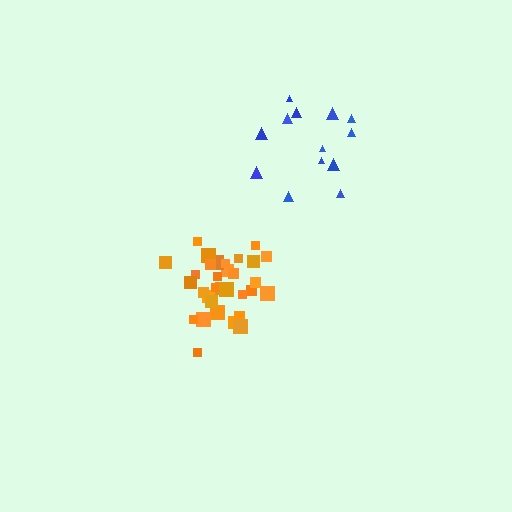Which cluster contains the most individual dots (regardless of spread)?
Orange (32).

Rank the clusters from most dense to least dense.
orange, blue.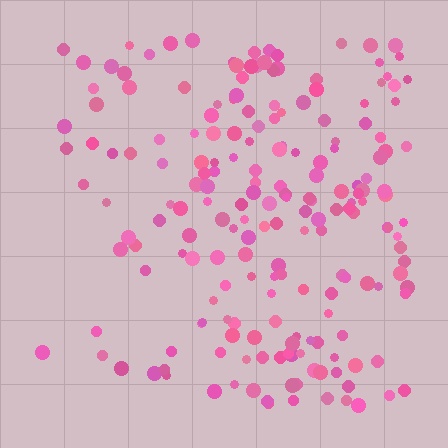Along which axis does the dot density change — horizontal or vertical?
Horizontal.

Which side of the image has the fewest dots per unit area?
The left.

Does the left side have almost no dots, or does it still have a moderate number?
Still a moderate number, just noticeably fewer than the right.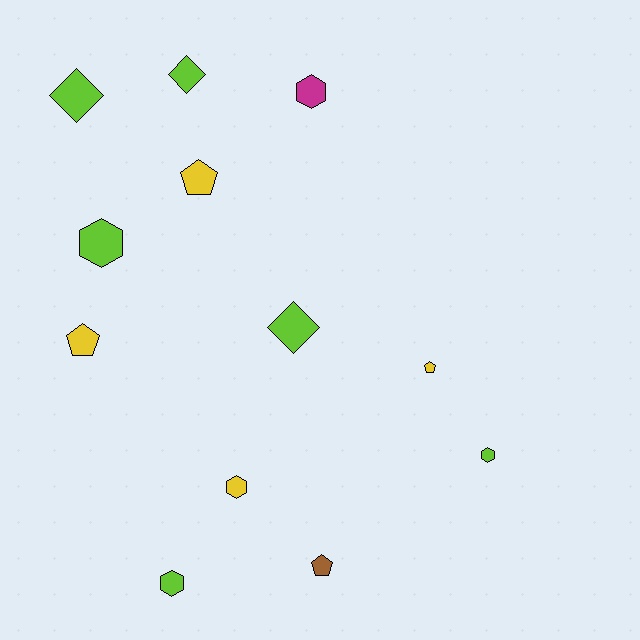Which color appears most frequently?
Lime, with 6 objects.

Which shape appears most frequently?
Hexagon, with 5 objects.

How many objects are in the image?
There are 12 objects.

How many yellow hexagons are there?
There is 1 yellow hexagon.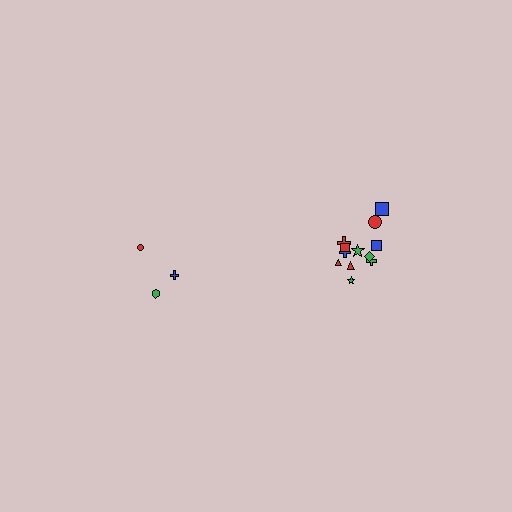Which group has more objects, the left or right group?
The right group.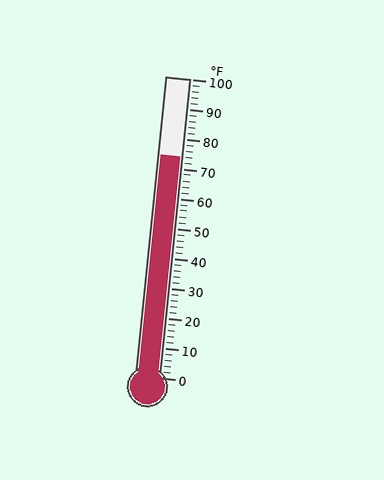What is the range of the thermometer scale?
The thermometer scale ranges from 0°F to 100°F.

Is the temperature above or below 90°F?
The temperature is below 90°F.